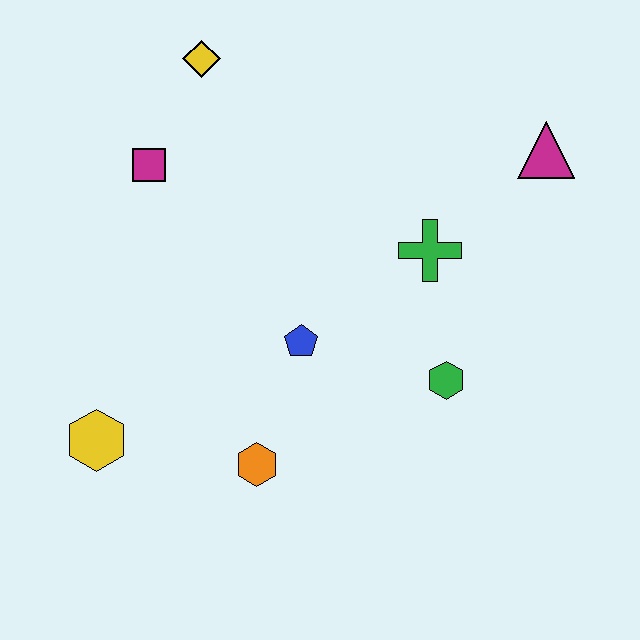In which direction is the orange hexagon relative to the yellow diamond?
The orange hexagon is below the yellow diamond.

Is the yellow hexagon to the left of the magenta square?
Yes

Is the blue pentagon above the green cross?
No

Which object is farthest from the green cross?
The yellow hexagon is farthest from the green cross.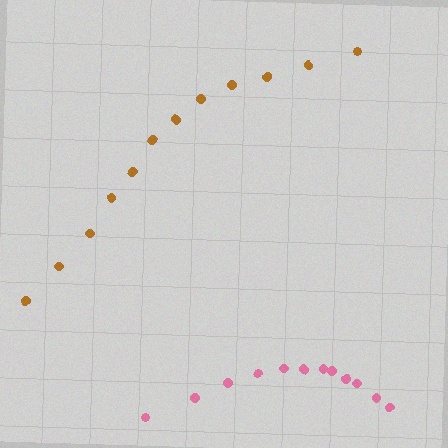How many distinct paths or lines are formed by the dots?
There are 2 distinct paths.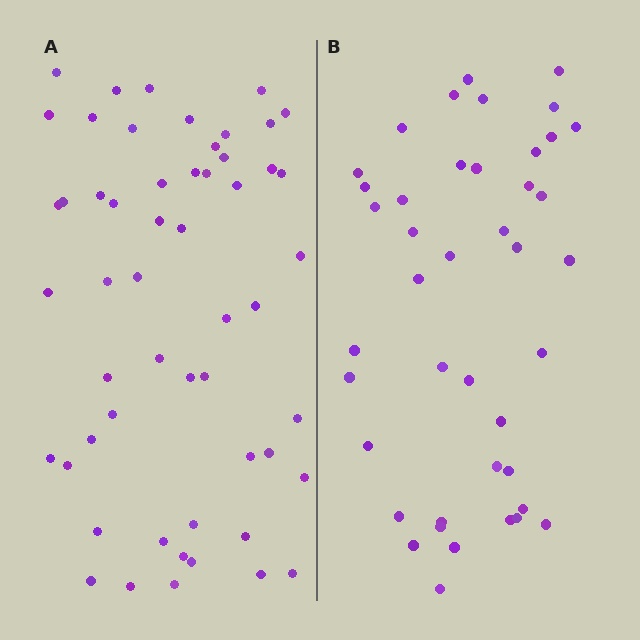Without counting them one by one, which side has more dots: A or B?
Region A (the left region) has more dots.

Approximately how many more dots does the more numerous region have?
Region A has roughly 12 or so more dots than region B.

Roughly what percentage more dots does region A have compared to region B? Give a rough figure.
About 30% more.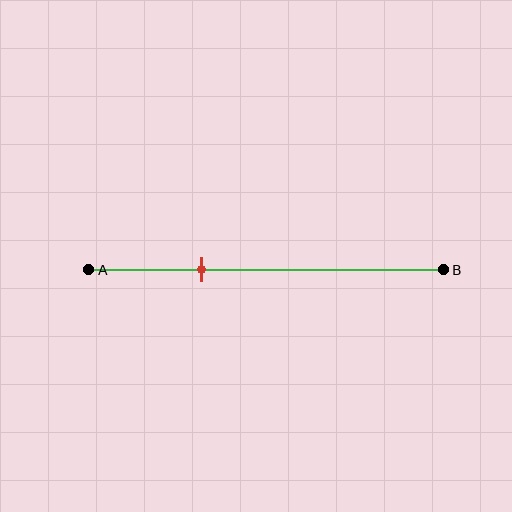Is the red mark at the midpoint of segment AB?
No, the mark is at about 30% from A, not at the 50% midpoint.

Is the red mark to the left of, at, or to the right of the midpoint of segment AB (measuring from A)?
The red mark is to the left of the midpoint of segment AB.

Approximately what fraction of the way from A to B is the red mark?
The red mark is approximately 30% of the way from A to B.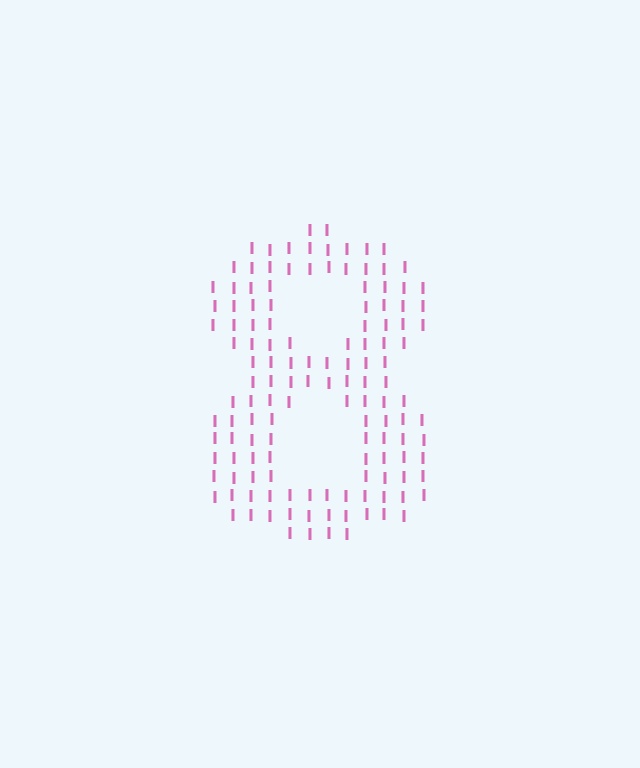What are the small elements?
The small elements are letter I's.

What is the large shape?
The large shape is the digit 8.